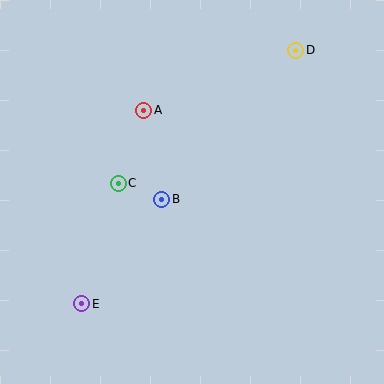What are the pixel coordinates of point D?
Point D is at (296, 50).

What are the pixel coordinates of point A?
Point A is at (144, 110).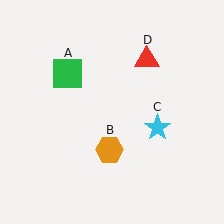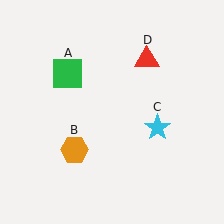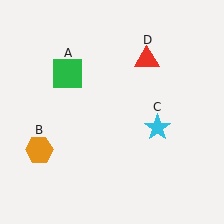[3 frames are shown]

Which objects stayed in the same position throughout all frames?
Green square (object A) and cyan star (object C) and red triangle (object D) remained stationary.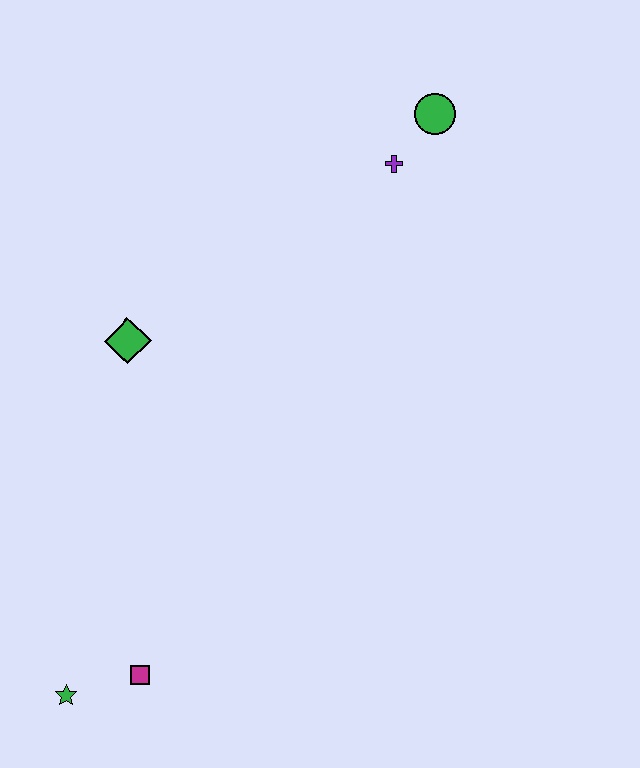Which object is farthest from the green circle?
The green star is farthest from the green circle.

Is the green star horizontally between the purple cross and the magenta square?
No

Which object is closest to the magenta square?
The green star is closest to the magenta square.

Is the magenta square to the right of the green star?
Yes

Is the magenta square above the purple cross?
No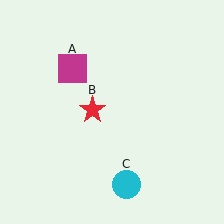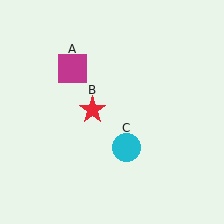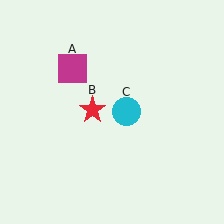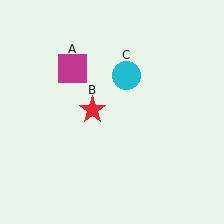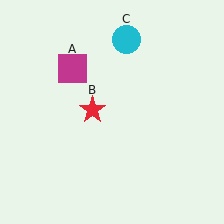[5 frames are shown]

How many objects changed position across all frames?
1 object changed position: cyan circle (object C).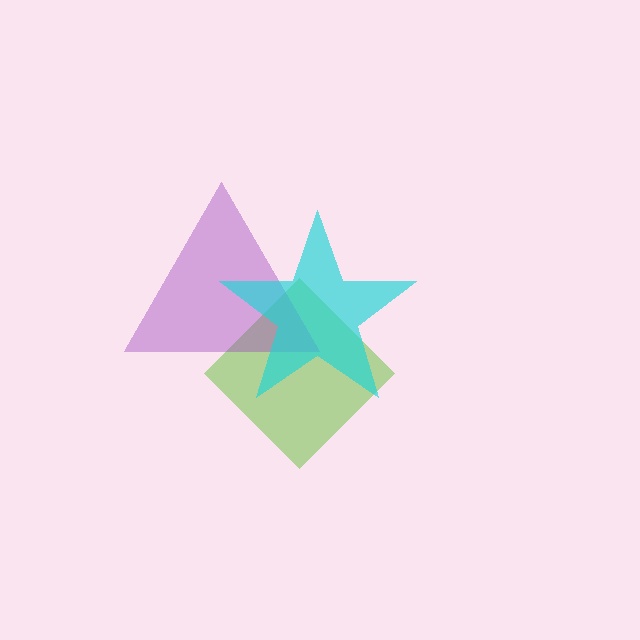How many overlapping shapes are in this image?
There are 3 overlapping shapes in the image.